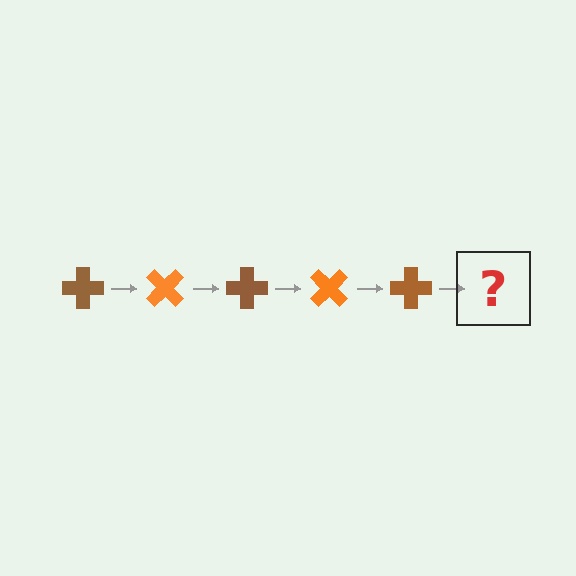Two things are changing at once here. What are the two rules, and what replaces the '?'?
The two rules are that it rotates 45 degrees each step and the color cycles through brown and orange. The '?' should be an orange cross, rotated 225 degrees from the start.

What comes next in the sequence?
The next element should be an orange cross, rotated 225 degrees from the start.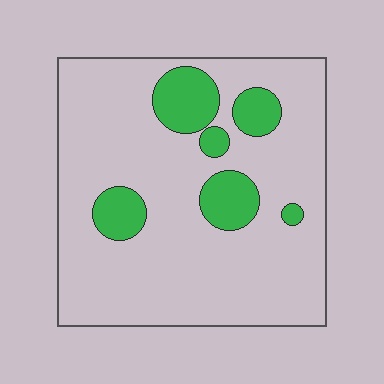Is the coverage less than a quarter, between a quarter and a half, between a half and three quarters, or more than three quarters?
Less than a quarter.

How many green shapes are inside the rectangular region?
6.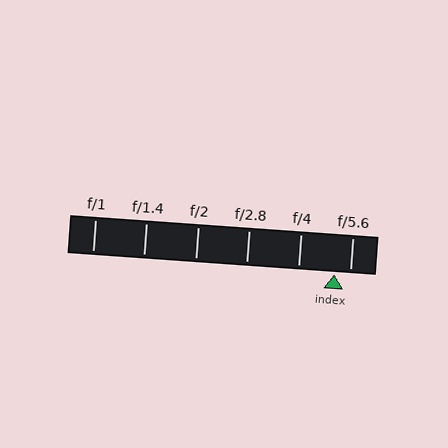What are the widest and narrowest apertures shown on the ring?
The widest aperture shown is f/1 and the narrowest is f/5.6.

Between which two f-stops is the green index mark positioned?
The index mark is between f/4 and f/5.6.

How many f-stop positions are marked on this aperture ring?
There are 6 f-stop positions marked.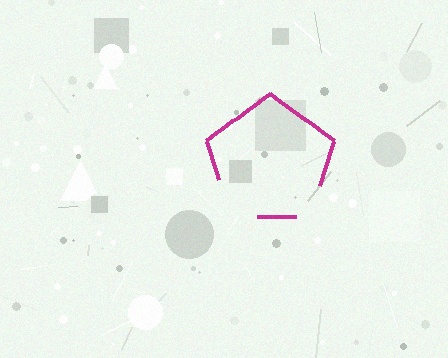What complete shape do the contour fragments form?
The contour fragments form a pentagon.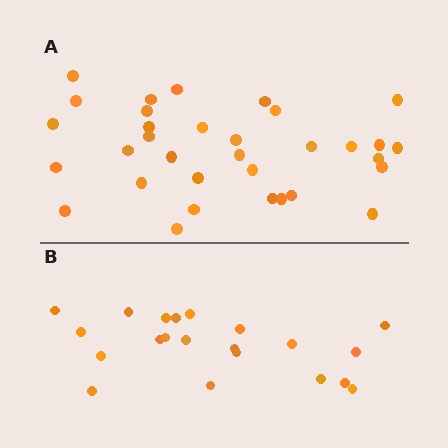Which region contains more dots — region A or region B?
Region A (the top region) has more dots.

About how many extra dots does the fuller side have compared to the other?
Region A has roughly 12 or so more dots than region B.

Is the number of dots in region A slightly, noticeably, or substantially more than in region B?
Region A has substantially more. The ratio is roughly 1.6 to 1.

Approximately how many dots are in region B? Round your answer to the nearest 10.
About 20 dots. (The exact count is 21, which rounds to 20.)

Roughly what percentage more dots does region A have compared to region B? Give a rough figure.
About 55% more.